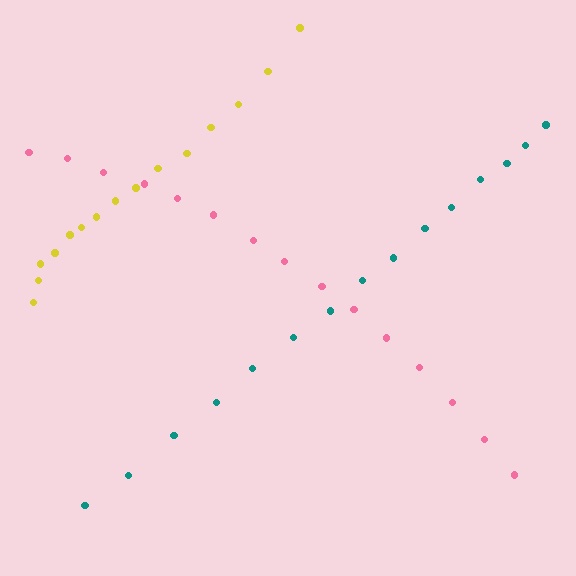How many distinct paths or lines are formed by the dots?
There are 3 distinct paths.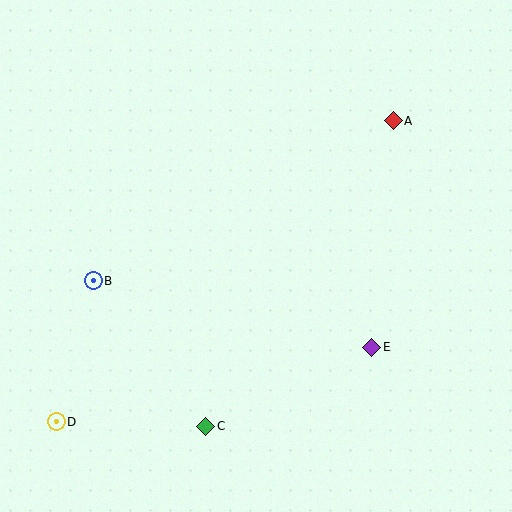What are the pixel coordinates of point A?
Point A is at (393, 121).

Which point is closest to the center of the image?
Point E at (372, 347) is closest to the center.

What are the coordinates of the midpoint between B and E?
The midpoint between B and E is at (233, 314).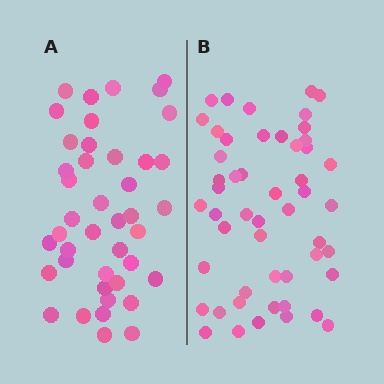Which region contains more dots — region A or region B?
Region B (the right region) has more dots.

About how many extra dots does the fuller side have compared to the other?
Region B has roughly 8 or so more dots than region A.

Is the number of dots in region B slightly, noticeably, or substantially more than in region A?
Region B has only slightly more — the two regions are fairly close. The ratio is roughly 1.2 to 1.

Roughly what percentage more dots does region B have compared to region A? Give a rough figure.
About 20% more.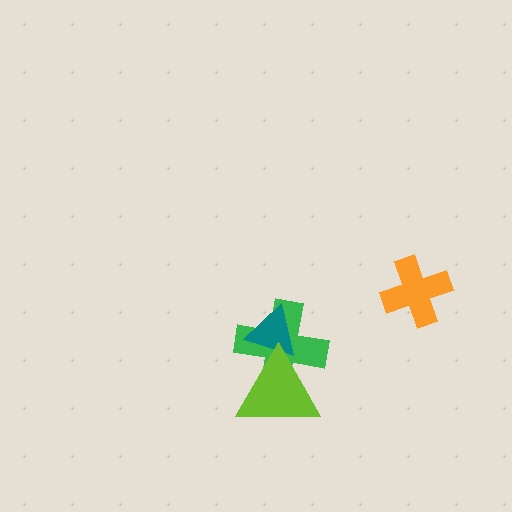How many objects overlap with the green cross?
2 objects overlap with the green cross.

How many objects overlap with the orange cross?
0 objects overlap with the orange cross.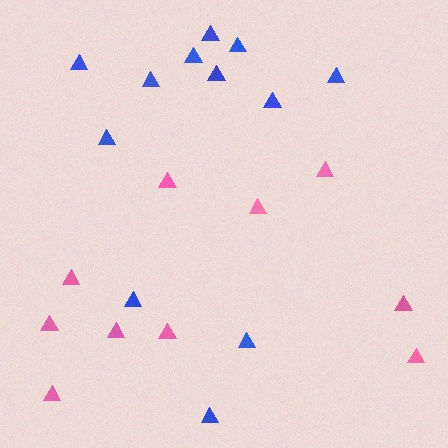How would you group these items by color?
There are 2 groups: one group of blue triangles (12) and one group of pink triangles (10).